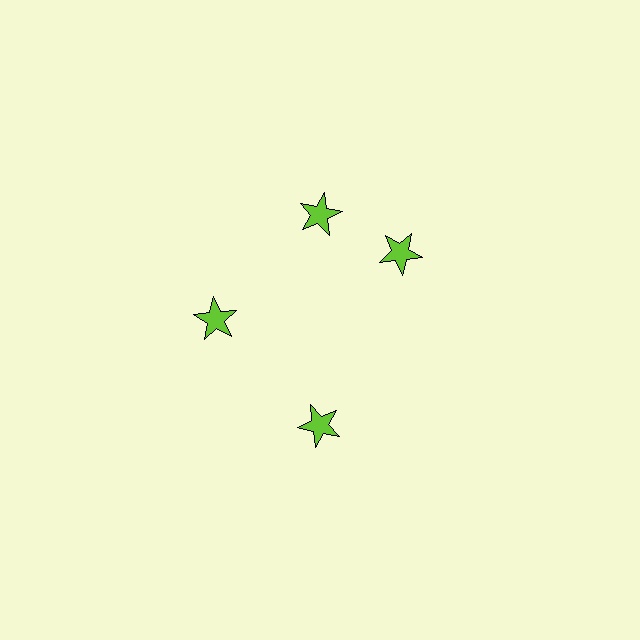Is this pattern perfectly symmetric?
No. The 4 lime stars are arranged in a ring, but one element near the 3 o'clock position is rotated out of alignment along the ring, breaking the 4-fold rotational symmetry.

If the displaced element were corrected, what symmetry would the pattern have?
It would have 4-fold rotational symmetry — the pattern would map onto itself every 90 degrees.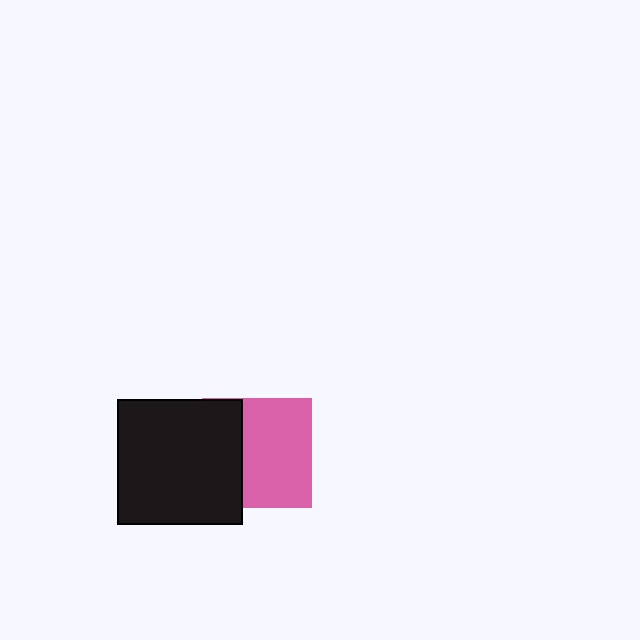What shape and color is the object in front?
The object in front is a black square.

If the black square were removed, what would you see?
You would see the complete pink square.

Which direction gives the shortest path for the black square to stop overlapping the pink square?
Moving left gives the shortest separation.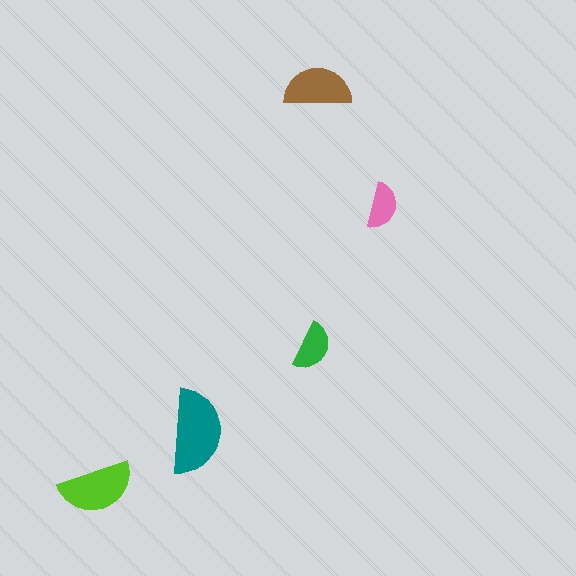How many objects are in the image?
There are 5 objects in the image.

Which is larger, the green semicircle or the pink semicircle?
The green one.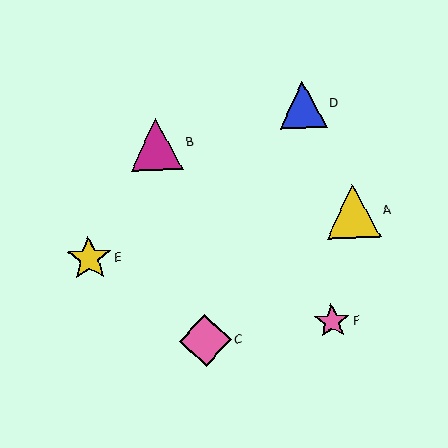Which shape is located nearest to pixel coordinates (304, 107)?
The blue triangle (labeled D) at (303, 105) is nearest to that location.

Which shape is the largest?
The yellow triangle (labeled A) is the largest.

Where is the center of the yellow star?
The center of the yellow star is at (89, 258).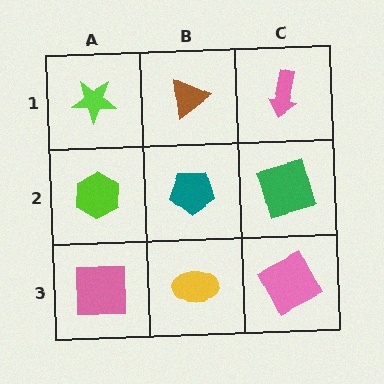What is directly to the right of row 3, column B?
A pink square.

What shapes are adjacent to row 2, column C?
A pink arrow (row 1, column C), a pink square (row 3, column C), a teal pentagon (row 2, column B).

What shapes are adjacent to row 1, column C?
A green square (row 2, column C), a brown triangle (row 1, column B).